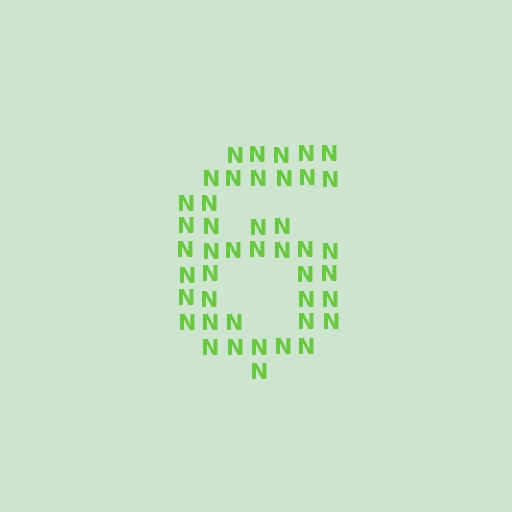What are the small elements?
The small elements are letter N's.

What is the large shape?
The large shape is the digit 6.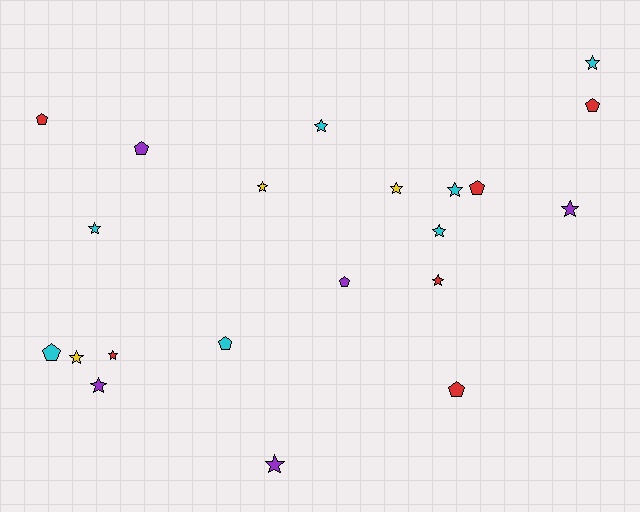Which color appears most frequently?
Cyan, with 7 objects.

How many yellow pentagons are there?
There are no yellow pentagons.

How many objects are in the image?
There are 21 objects.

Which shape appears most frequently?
Star, with 13 objects.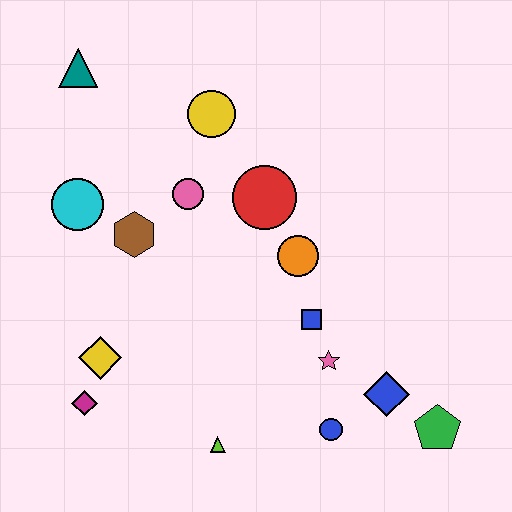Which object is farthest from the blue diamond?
The teal triangle is farthest from the blue diamond.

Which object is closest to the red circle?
The orange circle is closest to the red circle.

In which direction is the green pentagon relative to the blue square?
The green pentagon is to the right of the blue square.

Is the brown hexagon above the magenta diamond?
Yes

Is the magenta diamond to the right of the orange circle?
No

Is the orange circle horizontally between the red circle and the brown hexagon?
No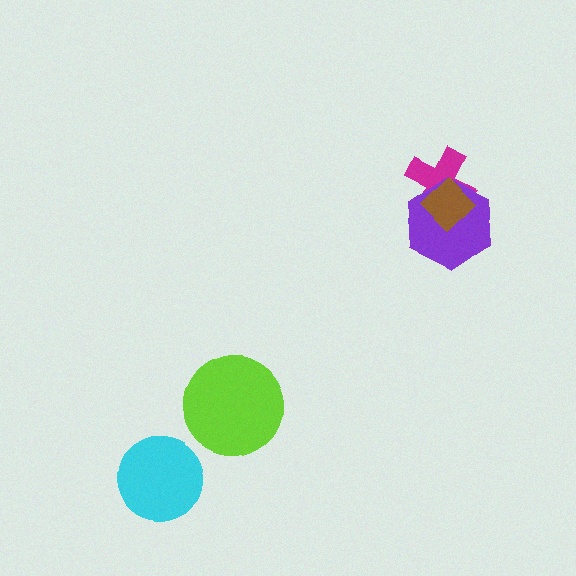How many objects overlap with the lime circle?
0 objects overlap with the lime circle.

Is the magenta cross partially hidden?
Yes, it is partially covered by another shape.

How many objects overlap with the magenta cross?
2 objects overlap with the magenta cross.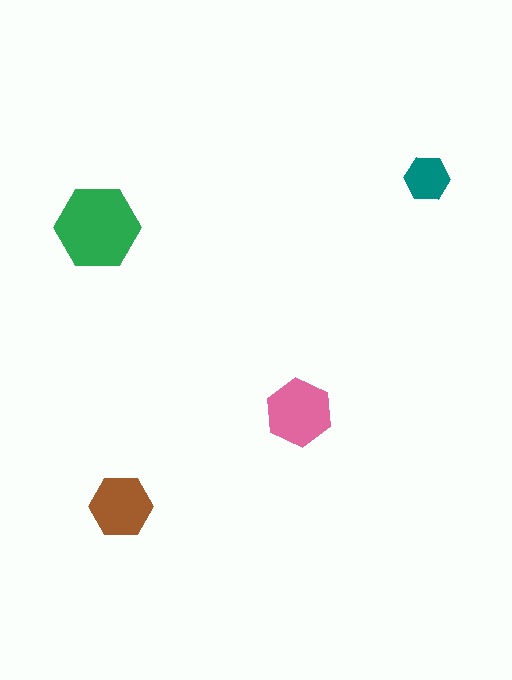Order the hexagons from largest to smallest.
the green one, the pink one, the brown one, the teal one.